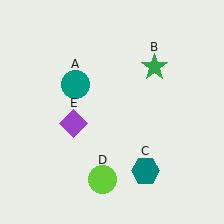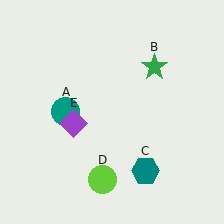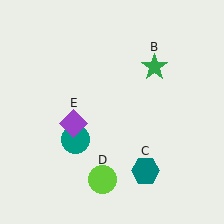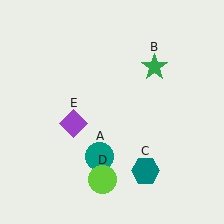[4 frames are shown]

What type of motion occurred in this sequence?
The teal circle (object A) rotated counterclockwise around the center of the scene.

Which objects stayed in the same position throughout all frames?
Green star (object B) and teal hexagon (object C) and lime circle (object D) and purple diamond (object E) remained stationary.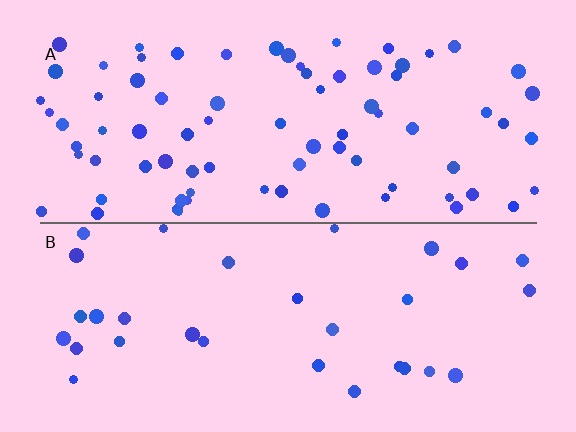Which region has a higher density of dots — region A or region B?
A (the top).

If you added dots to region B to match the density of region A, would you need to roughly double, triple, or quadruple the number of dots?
Approximately double.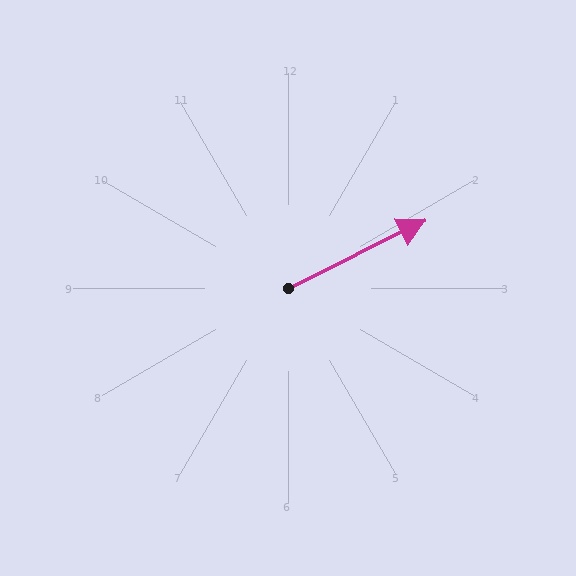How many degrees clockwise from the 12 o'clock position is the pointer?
Approximately 64 degrees.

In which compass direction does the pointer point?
Northeast.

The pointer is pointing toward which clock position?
Roughly 2 o'clock.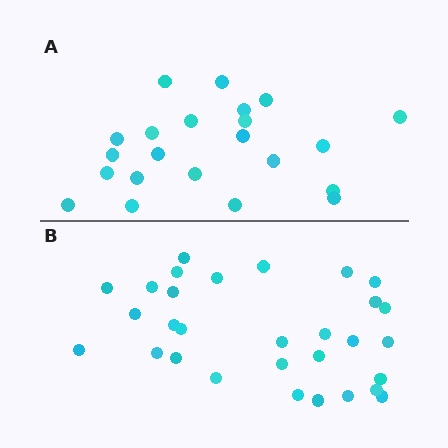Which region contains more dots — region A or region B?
Region B (the bottom region) has more dots.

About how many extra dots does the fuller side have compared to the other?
Region B has roughly 8 or so more dots than region A.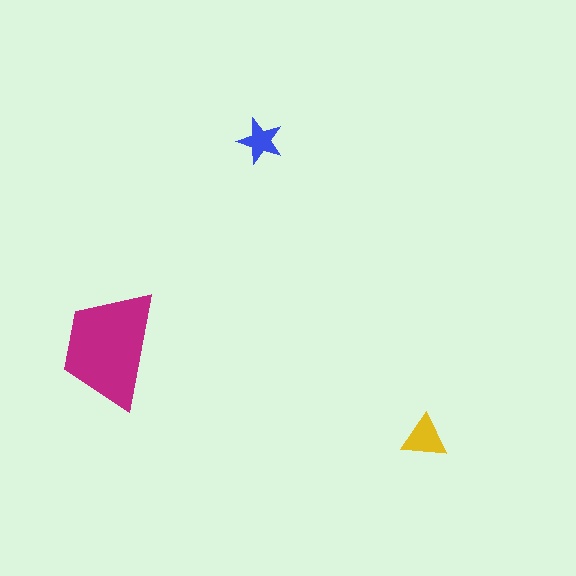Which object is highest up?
The blue star is topmost.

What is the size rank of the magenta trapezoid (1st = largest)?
1st.